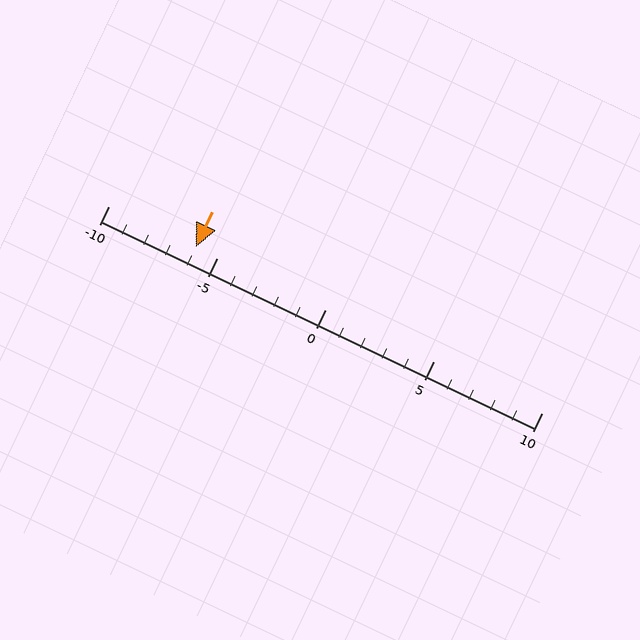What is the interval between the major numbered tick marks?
The major tick marks are spaced 5 units apart.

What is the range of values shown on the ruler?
The ruler shows values from -10 to 10.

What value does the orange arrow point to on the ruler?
The orange arrow points to approximately -6.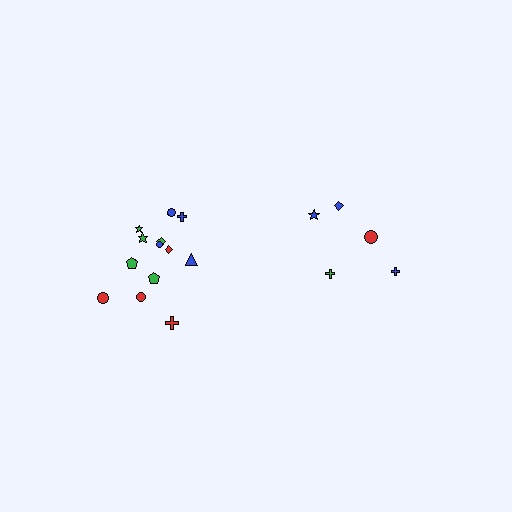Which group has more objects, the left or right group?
The left group.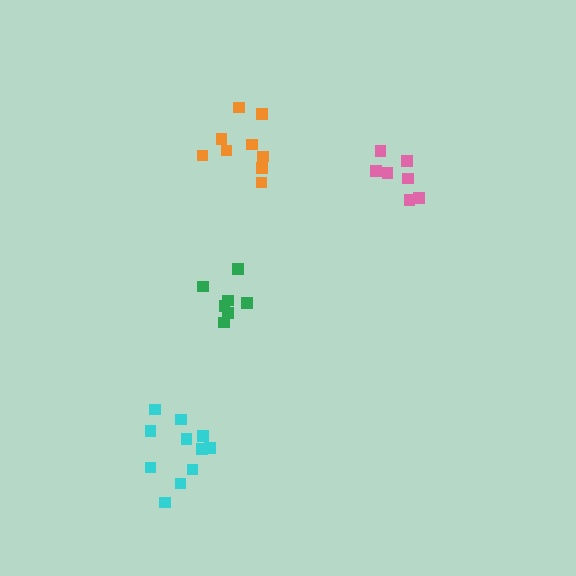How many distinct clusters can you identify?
There are 4 distinct clusters.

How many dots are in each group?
Group 1: 7 dots, Group 2: 7 dots, Group 3: 9 dots, Group 4: 11 dots (34 total).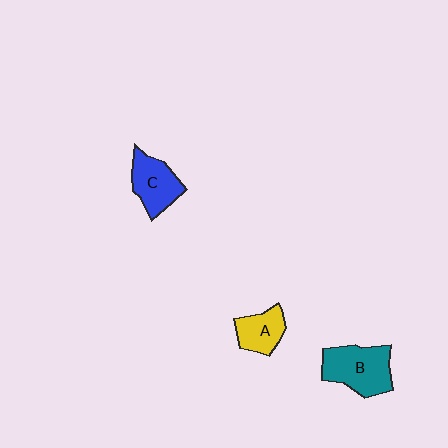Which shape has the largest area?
Shape B (teal).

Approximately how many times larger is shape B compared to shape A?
Approximately 1.6 times.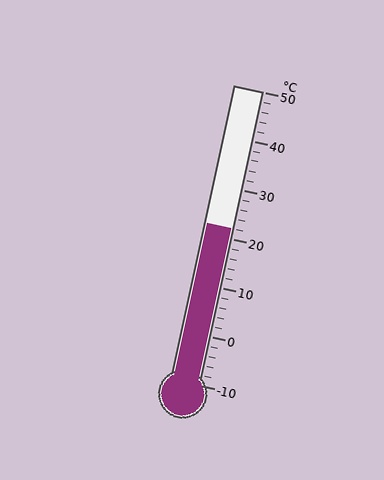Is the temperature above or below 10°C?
The temperature is above 10°C.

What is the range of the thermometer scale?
The thermometer scale ranges from -10°C to 50°C.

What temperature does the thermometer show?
The thermometer shows approximately 22°C.